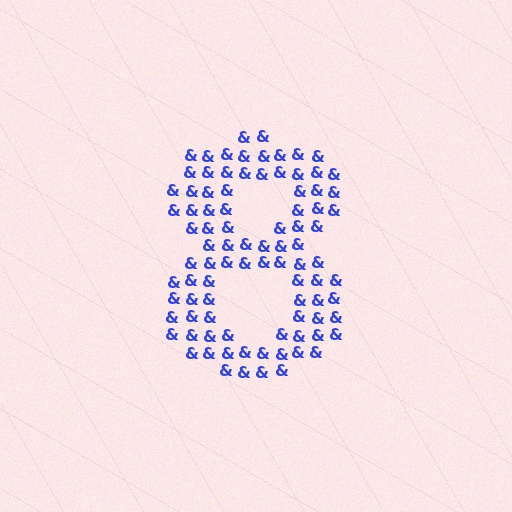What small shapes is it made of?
It is made of small ampersands.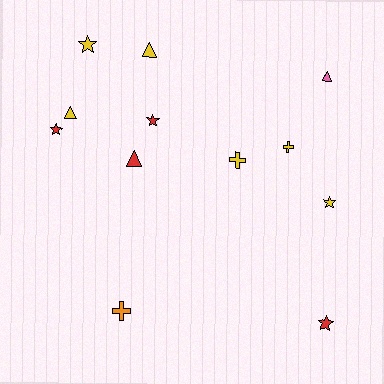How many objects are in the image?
There are 12 objects.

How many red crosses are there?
There are no red crosses.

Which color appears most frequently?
Yellow, with 6 objects.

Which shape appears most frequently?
Star, with 5 objects.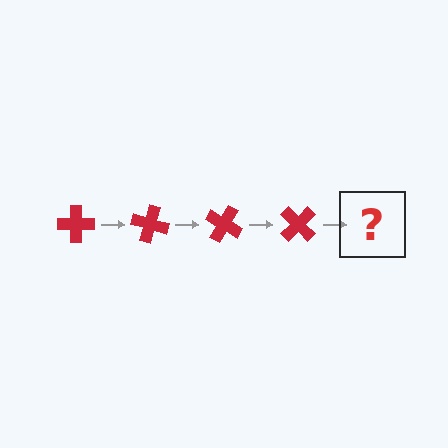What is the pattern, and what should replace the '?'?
The pattern is that the cross rotates 15 degrees each step. The '?' should be a red cross rotated 60 degrees.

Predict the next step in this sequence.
The next step is a red cross rotated 60 degrees.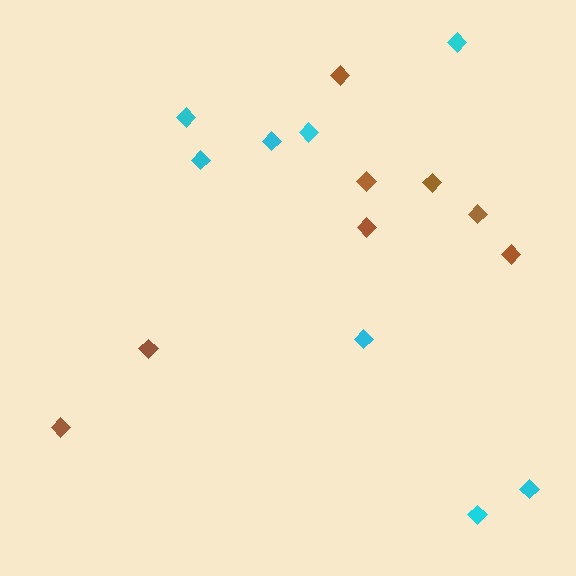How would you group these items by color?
There are 2 groups: one group of brown diamonds (8) and one group of cyan diamonds (8).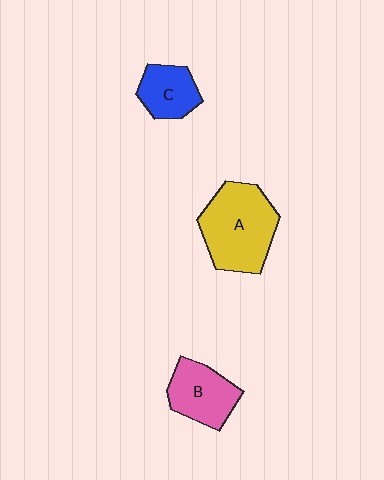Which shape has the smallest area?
Shape C (blue).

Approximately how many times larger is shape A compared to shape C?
Approximately 2.0 times.